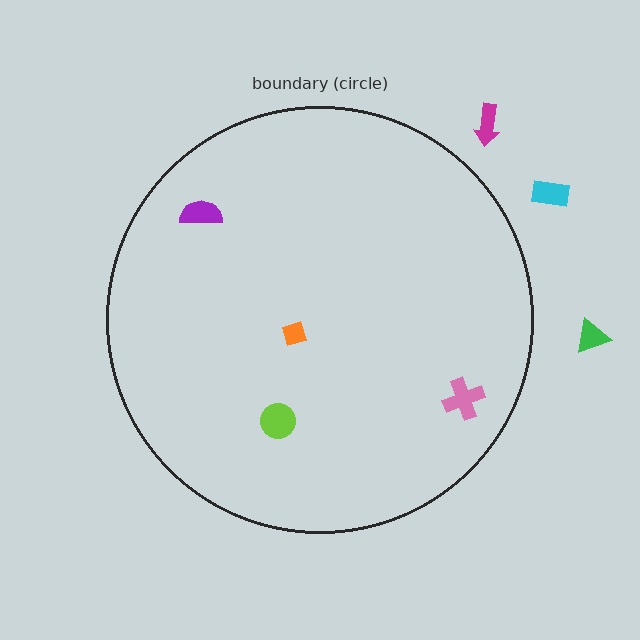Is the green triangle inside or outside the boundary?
Outside.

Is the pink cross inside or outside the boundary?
Inside.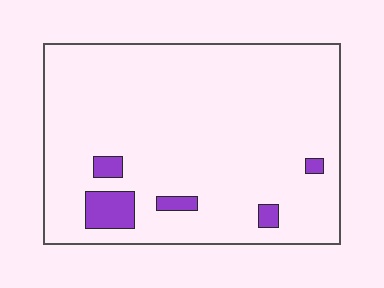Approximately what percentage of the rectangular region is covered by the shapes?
Approximately 5%.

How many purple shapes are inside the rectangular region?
5.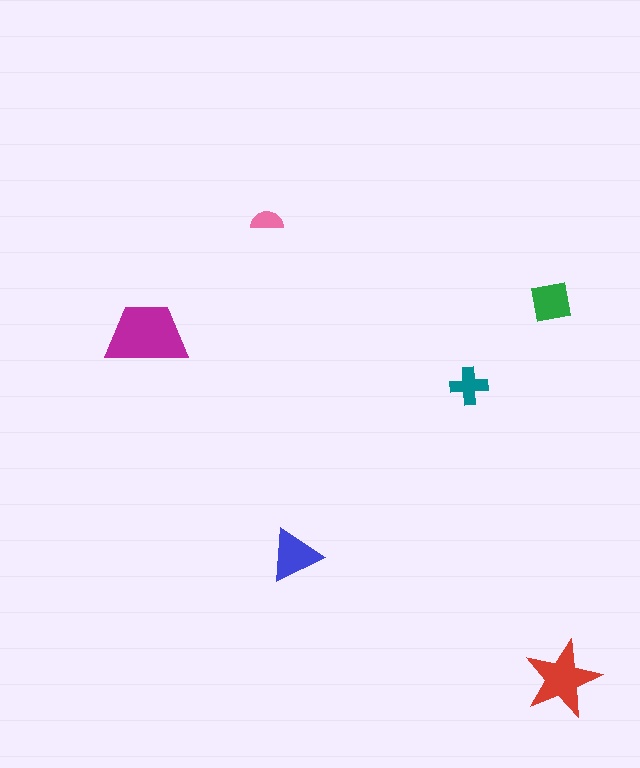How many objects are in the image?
There are 6 objects in the image.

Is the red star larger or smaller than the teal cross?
Larger.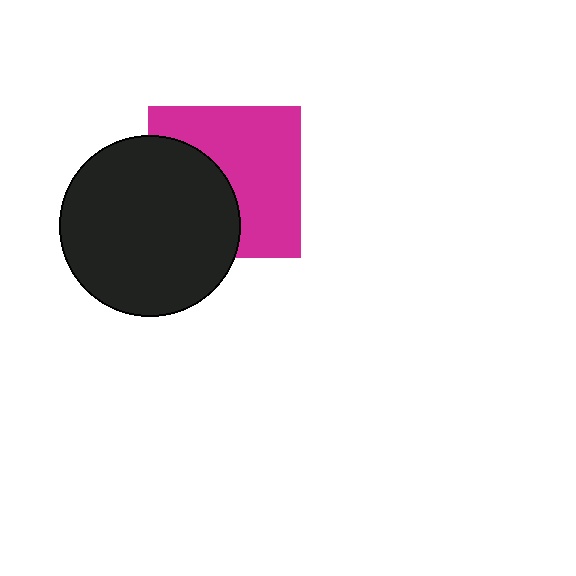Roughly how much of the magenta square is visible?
About half of it is visible (roughly 59%).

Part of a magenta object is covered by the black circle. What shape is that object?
It is a square.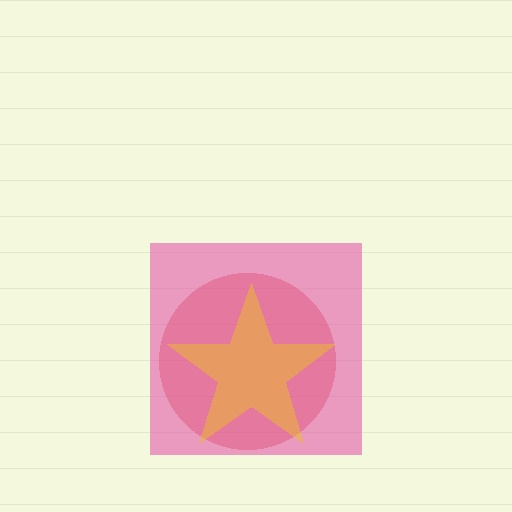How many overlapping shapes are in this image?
There are 3 overlapping shapes in the image.